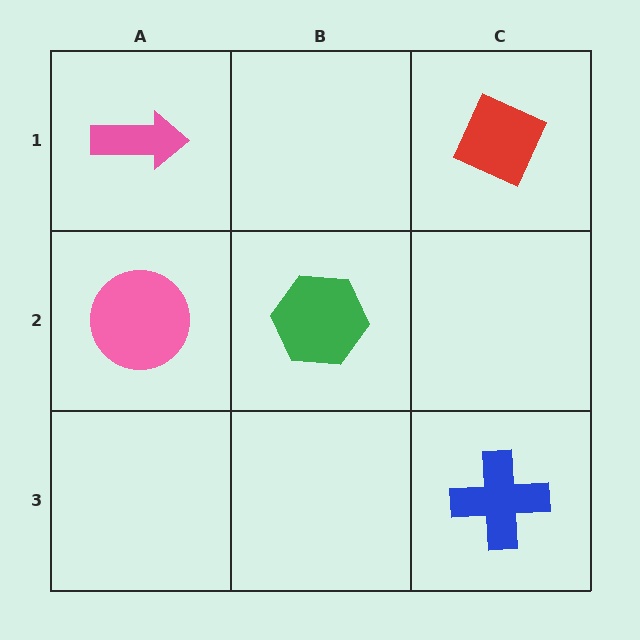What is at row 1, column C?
A red diamond.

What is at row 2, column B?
A green hexagon.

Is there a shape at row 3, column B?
No, that cell is empty.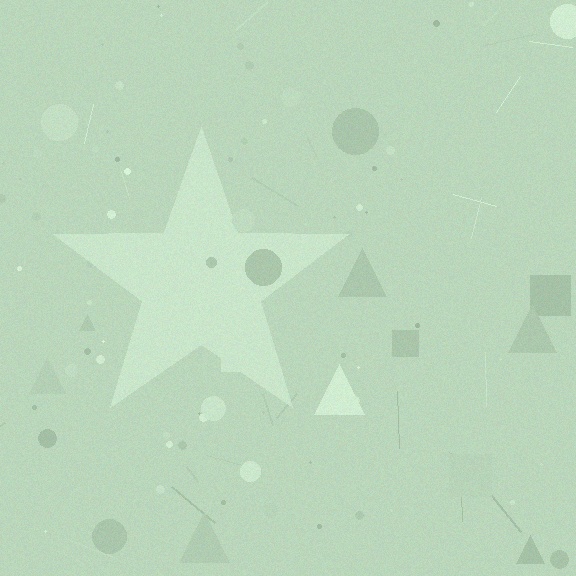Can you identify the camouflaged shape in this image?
The camouflaged shape is a star.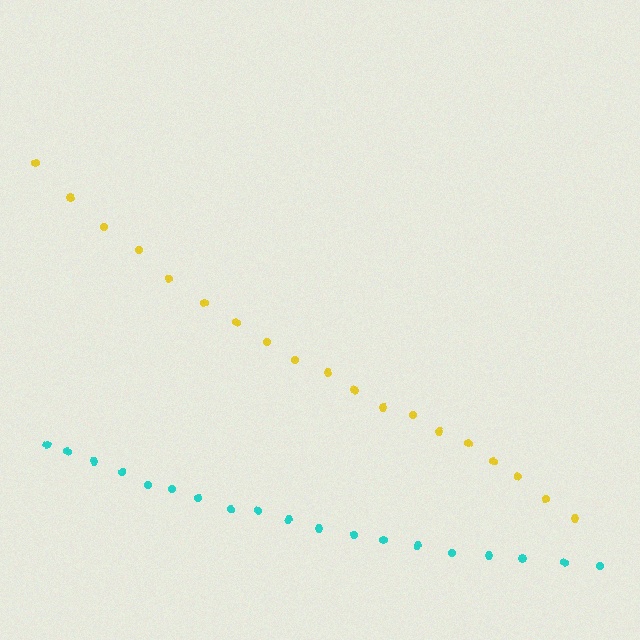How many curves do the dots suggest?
There are 2 distinct paths.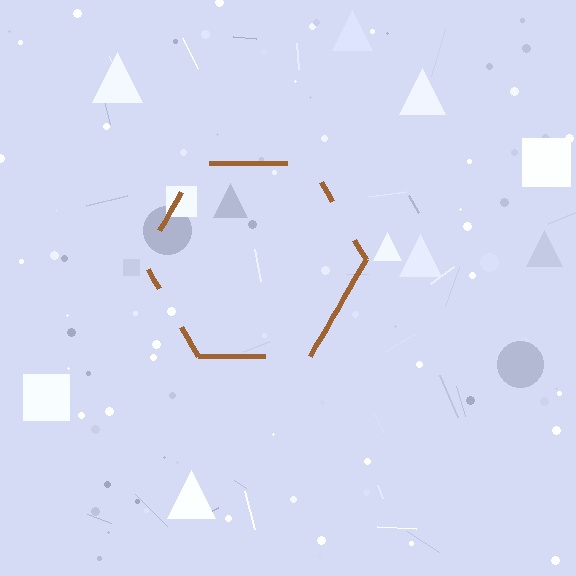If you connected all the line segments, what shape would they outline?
They would outline a hexagon.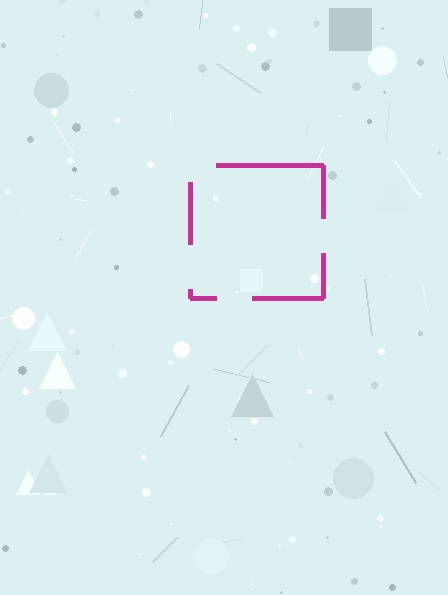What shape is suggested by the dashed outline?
The dashed outline suggests a square.